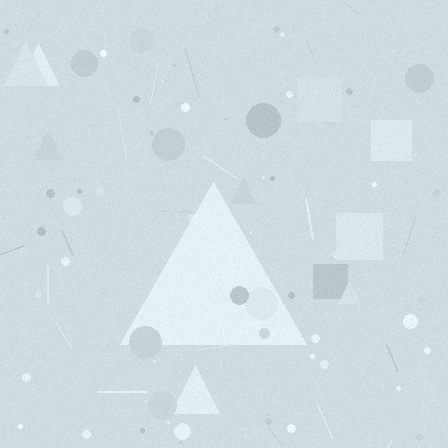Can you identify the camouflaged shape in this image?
The camouflaged shape is a triangle.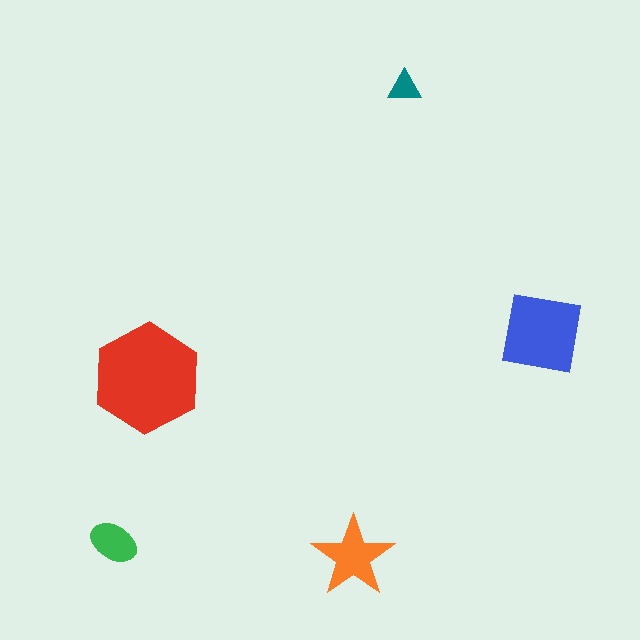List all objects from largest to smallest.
The red hexagon, the blue square, the orange star, the green ellipse, the teal triangle.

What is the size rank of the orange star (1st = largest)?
3rd.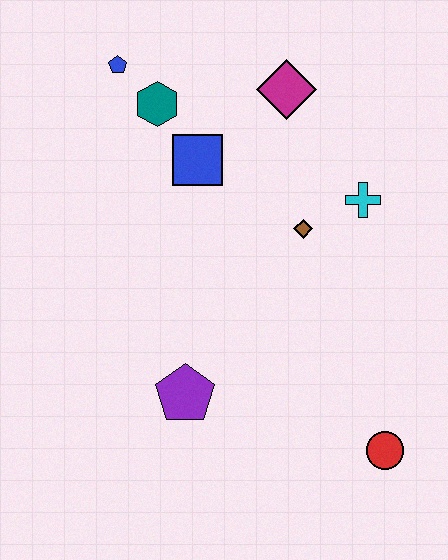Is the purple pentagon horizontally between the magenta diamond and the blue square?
No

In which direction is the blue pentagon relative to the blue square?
The blue pentagon is above the blue square.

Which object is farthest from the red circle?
The blue pentagon is farthest from the red circle.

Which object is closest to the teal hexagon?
The blue pentagon is closest to the teal hexagon.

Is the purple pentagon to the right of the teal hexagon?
Yes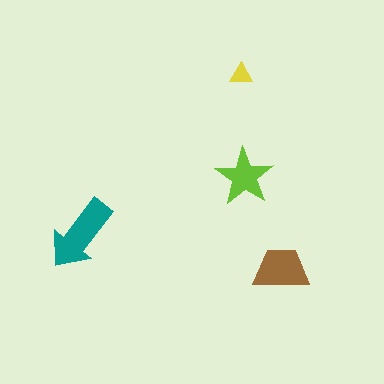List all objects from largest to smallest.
The teal arrow, the brown trapezoid, the lime star, the yellow triangle.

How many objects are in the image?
There are 4 objects in the image.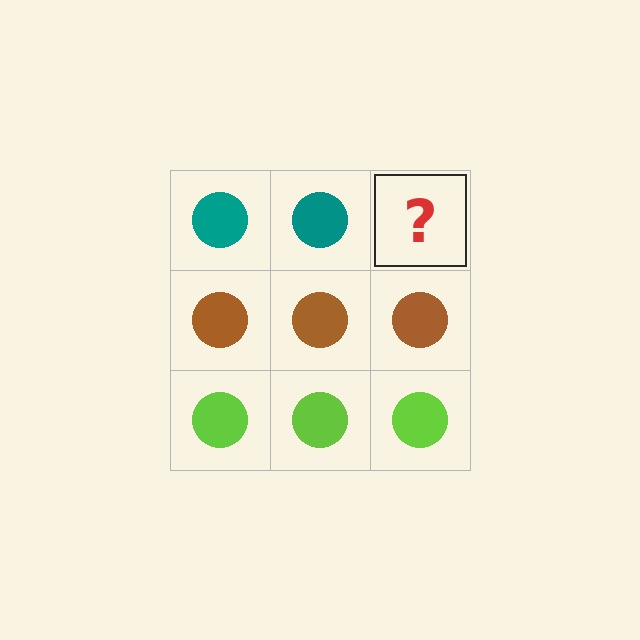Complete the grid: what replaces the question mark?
The question mark should be replaced with a teal circle.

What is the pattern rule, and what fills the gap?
The rule is that each row has a consistent color. The gap should be filled with a teal circle.